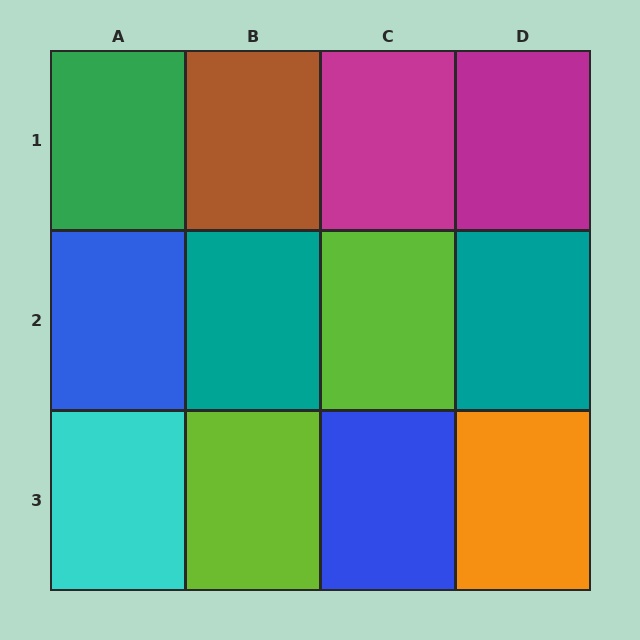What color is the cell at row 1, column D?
Magenta.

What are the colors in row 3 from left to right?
Cyan, lime, blue, orange.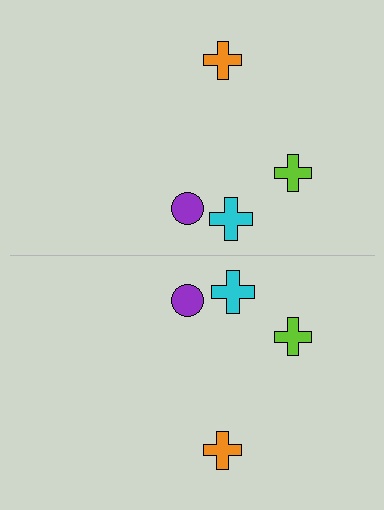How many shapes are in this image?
There are 8 shapes in this image.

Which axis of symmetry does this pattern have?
The pattern has a horizontal axis of symmetry running through the center of the image.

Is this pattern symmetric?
Yes, this pattern has bilateral (reflection) symmetry.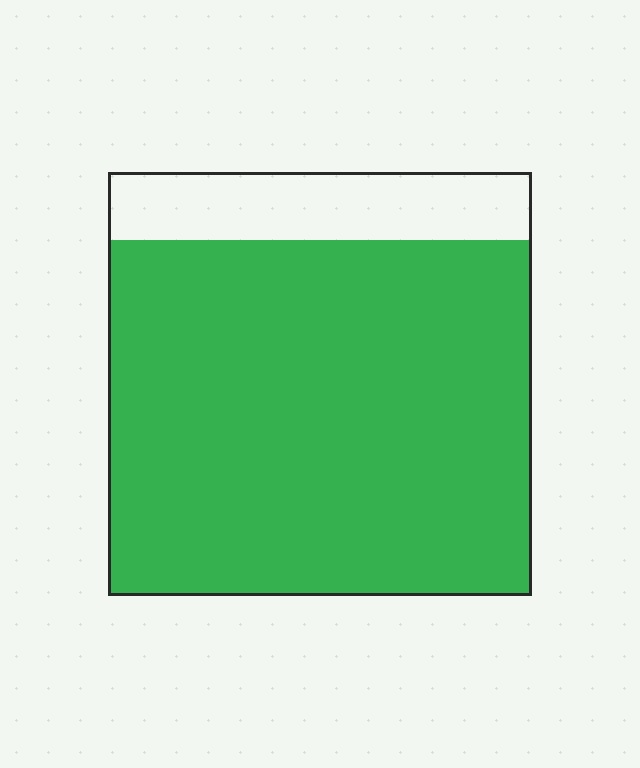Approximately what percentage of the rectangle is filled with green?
Approximately 85%.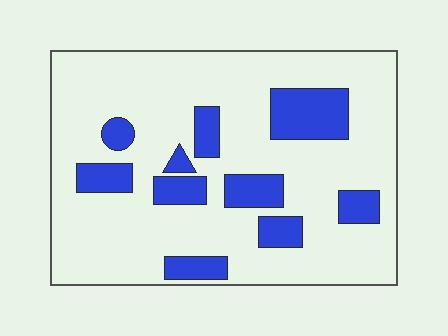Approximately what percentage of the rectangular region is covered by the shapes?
Approximately 20%.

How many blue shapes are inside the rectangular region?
10.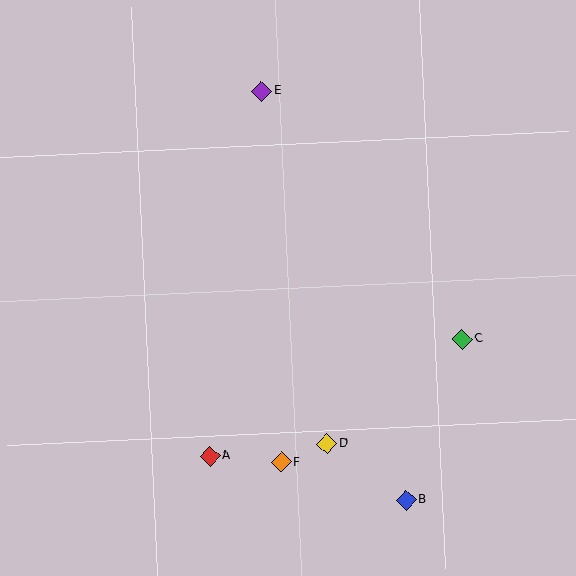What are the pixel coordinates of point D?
Point D is at (327, 444).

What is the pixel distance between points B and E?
The distance between B and E is 434 pixels.